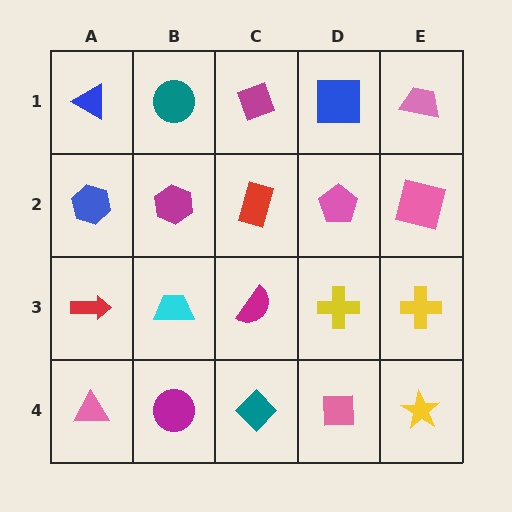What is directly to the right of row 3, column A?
A cyan trapezoid.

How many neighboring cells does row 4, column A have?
2.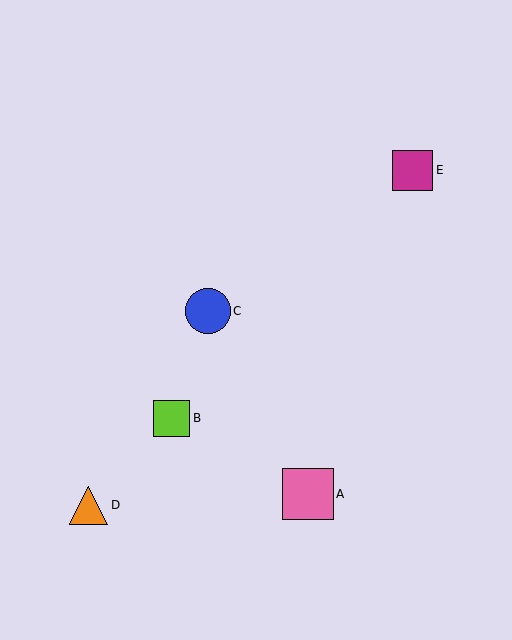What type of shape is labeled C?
Shape C is a blue circle.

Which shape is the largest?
The pink square (labeled A) is the largest.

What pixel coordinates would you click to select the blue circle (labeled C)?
Click at (208, 311) to select the blue circle C.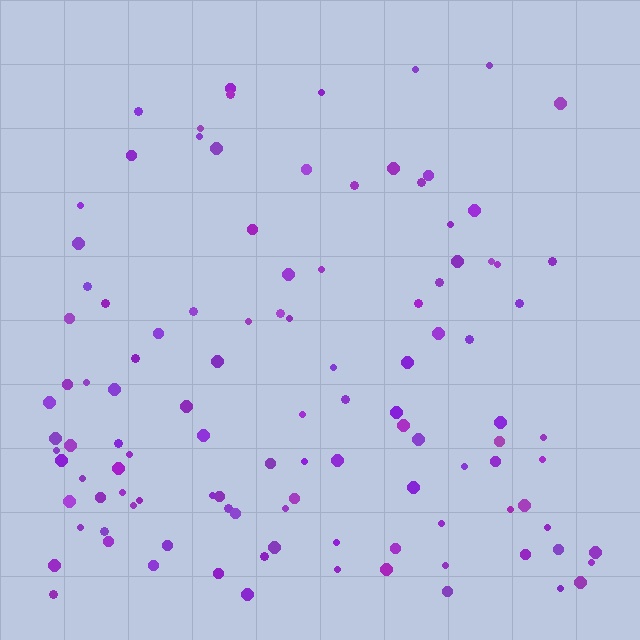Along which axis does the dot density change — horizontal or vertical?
Vertical.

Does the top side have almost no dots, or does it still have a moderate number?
Still a moderate number, just noticeably fewer than the bottom.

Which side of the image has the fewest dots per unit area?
The top.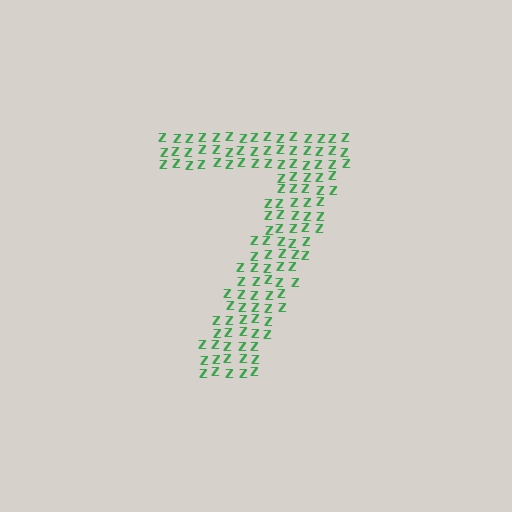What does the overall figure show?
The overall figure shows the digit 7.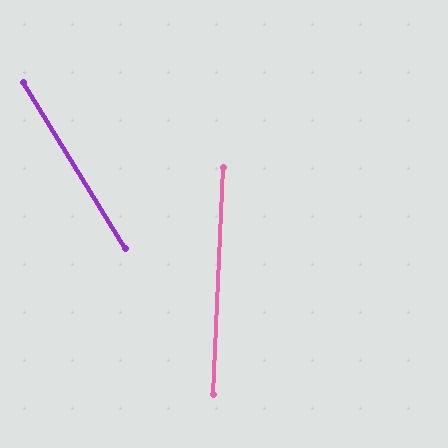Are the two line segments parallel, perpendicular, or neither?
Neither parallel nor perpendicular — they differ by about 34°.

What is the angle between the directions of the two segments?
Approximately 34 degrees.